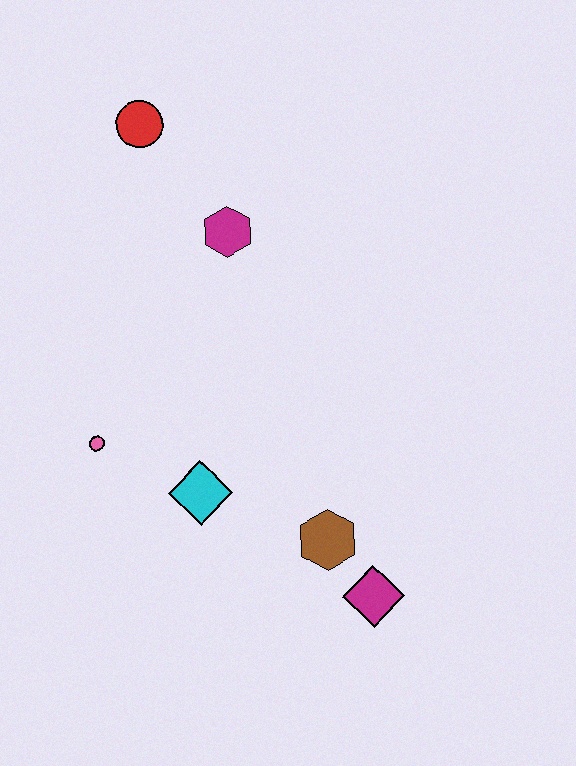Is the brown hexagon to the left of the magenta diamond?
Yes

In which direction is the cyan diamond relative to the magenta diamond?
The cyan diamond is to the left of the magenta diamond.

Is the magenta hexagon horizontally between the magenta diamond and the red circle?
Yes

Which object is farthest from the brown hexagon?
The red circle is farthest from the brown hexagon.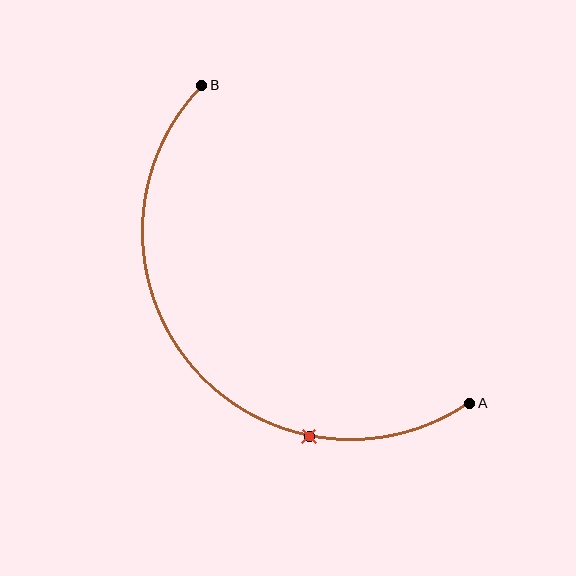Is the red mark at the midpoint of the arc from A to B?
No. The red mark lies on the arc but is closer to endpoint A. The arc midpoint would be at the point on the curve equidistant along the arc from both A and B.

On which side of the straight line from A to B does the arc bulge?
The arc bulges below and to the left of the straight line connecting A and B.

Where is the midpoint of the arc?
The arc midpoint is the point on the curve farthest from the straight line joining A and B. It sits below and to the left of that line.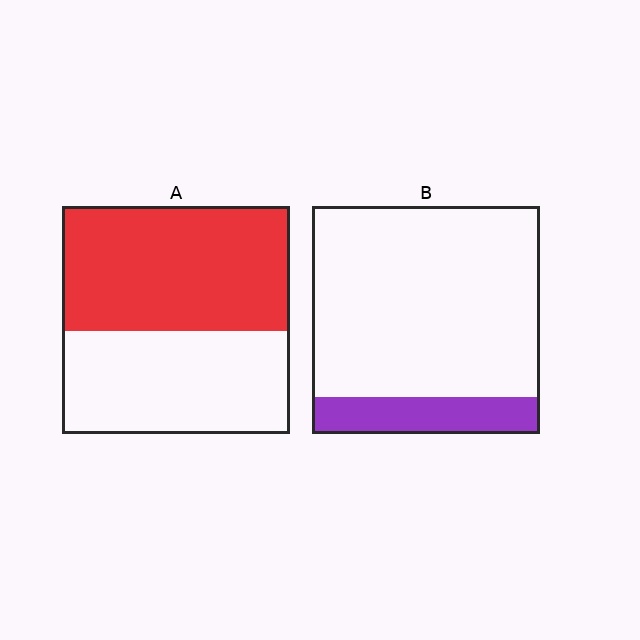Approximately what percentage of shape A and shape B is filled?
A is approximately 55% and B is approximately 15%.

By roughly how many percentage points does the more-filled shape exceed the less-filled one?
By roughly 40 percentage points (A over B).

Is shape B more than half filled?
No.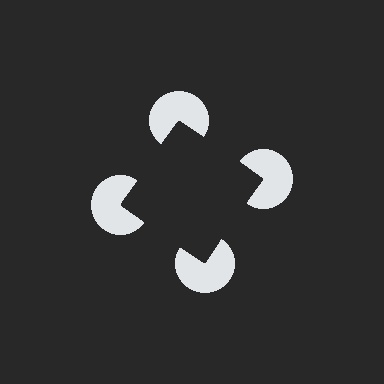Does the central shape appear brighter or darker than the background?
It typically appears slightly darker than the background, even though no actual brightness change is drawn.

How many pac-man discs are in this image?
There are 4 — one at each vertex of the illusory square.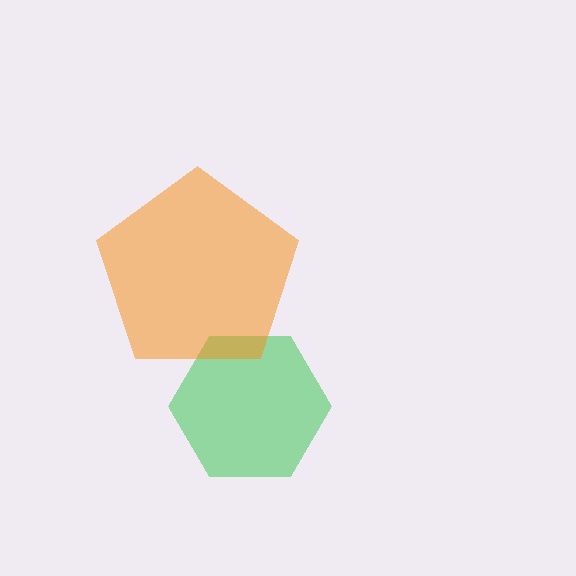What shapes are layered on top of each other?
The layered shapes are: a green hexagon, an orange pentagon.